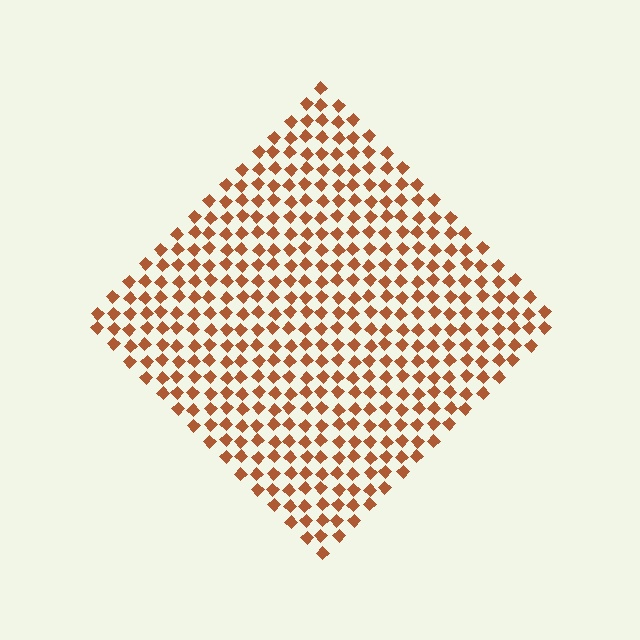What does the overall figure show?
The overall figure shows a diamond.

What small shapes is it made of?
It is made of small diamonds.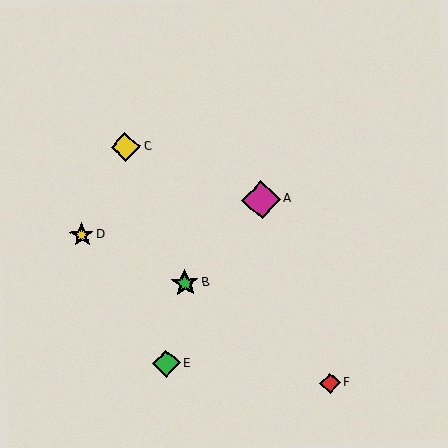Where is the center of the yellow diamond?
The center of the yellow diamond is at (126, 147).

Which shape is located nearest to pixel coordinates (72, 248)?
The yellow star (labeled D) at (82, 235) is nearest to that location.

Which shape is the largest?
The magenta diamond (labeled A) is the largest.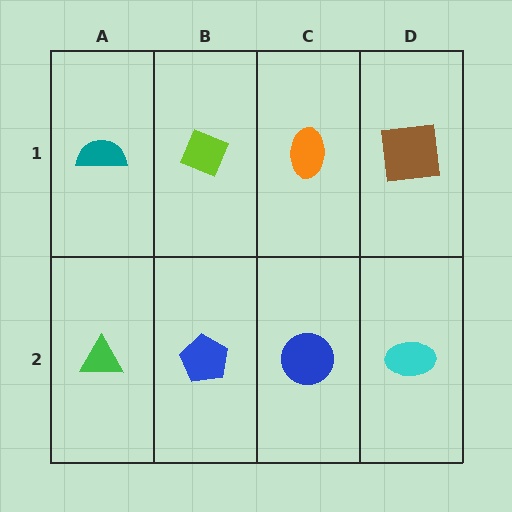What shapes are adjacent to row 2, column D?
A brown square (row 1, column D), a blue circle (row 2, column C).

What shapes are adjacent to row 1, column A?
A green triangle (row 2, column A), a lime diamond (row 1, column B).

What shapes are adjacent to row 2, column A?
A teal semicircle (row 1, column A), a blue pentagon (row 2, column B).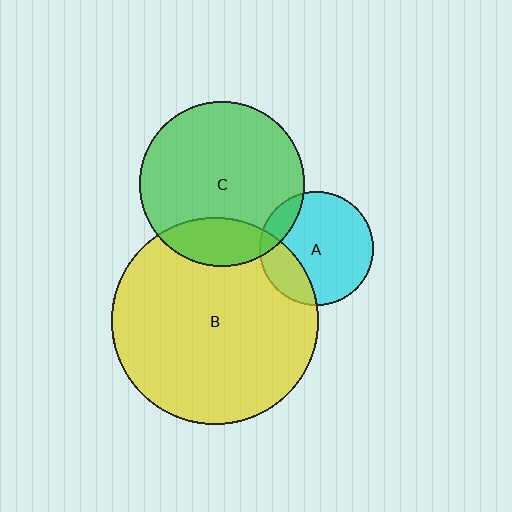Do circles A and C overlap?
Yes.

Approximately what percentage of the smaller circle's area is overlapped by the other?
Approximately 15%.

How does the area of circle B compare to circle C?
Approximately 1.6 times.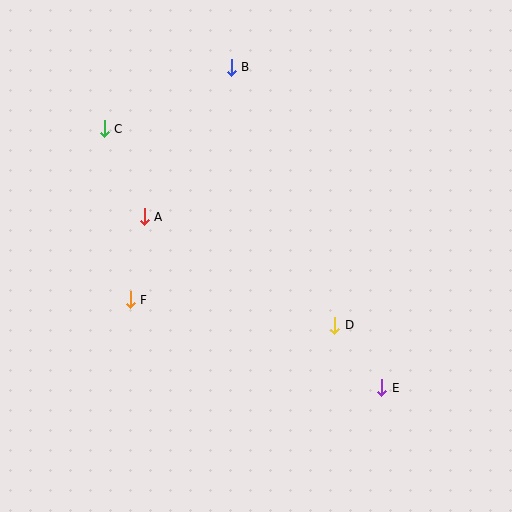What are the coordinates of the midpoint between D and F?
The midpoint between D and F is at (232, 312).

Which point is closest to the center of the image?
Point D at (335, 325) is closest to the center.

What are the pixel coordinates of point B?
Point B is at (231, 67).